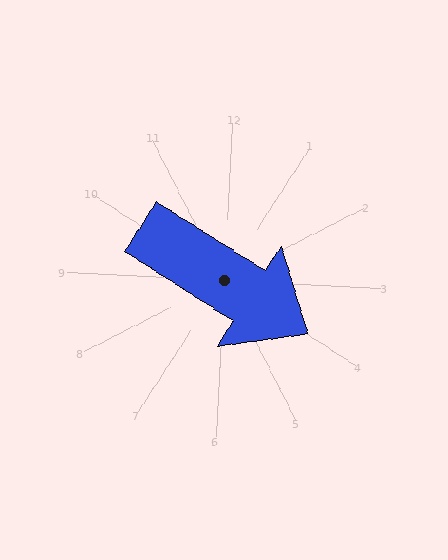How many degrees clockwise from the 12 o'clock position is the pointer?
Approximately 120 degrees.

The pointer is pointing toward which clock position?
Roughly 4 o'clock.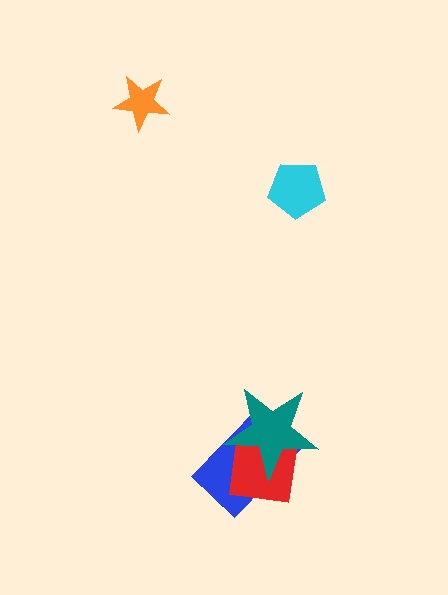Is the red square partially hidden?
Yes, it is partially covered by another shape.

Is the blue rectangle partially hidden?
Yes, it is partially covered by another shape.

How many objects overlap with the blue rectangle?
2 objects overlap with the blue rectangle.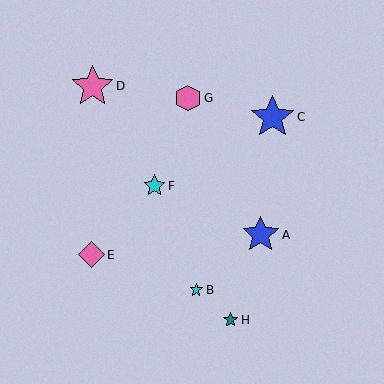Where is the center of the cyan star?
The center of the cyan star is at (196, 290).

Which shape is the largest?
The blue star (labeled C) is the largest.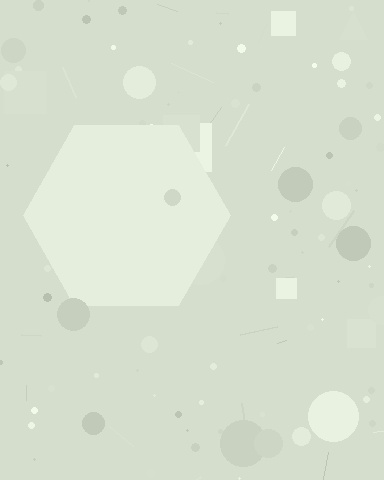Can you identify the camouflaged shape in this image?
The camouflaged shape is a hexagon.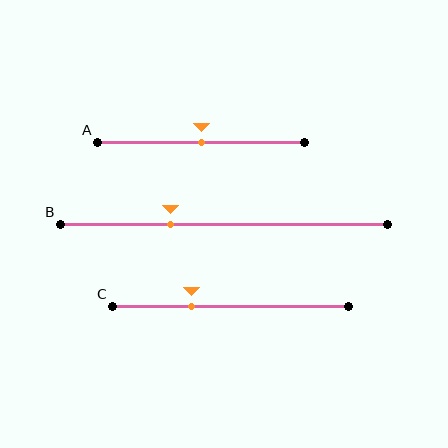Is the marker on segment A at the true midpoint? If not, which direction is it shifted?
Yes, the marker on segment A is at the true midpoint.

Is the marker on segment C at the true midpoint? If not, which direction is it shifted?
No, the marker on segment C is shifted to the left by about 16% of the segment length.